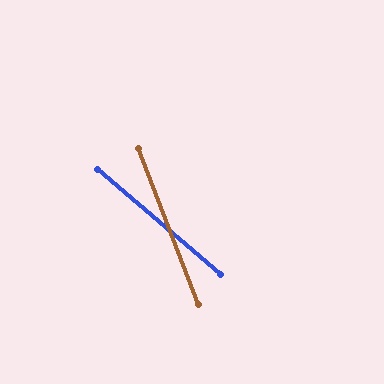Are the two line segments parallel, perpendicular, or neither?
Neither parallel nor perpendicular — they differ by about 29°.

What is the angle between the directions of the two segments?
Approximately 29 degrees.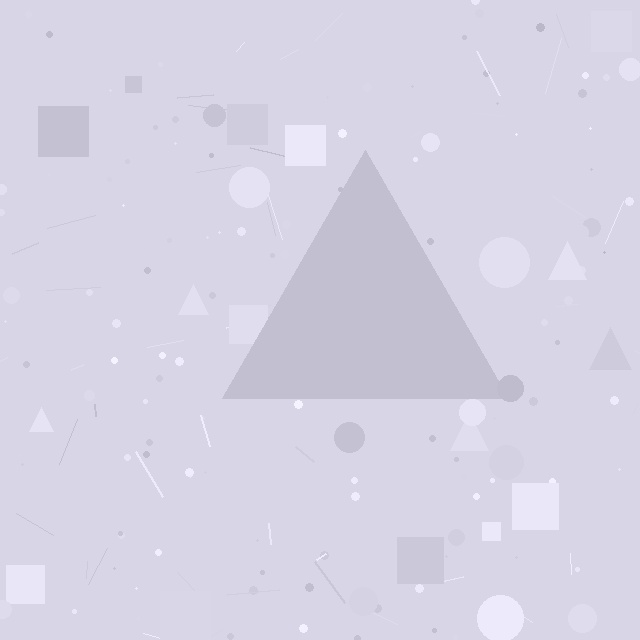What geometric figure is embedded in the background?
A triangle is embedded in the background.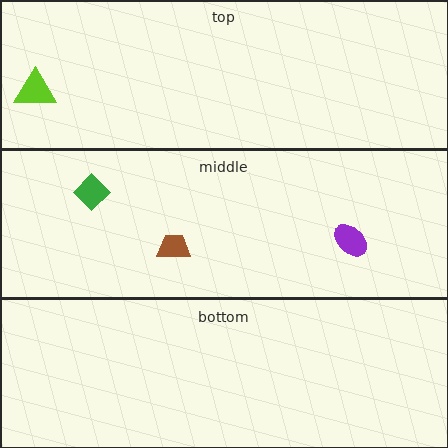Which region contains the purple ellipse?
The middle region.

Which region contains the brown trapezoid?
The middle region.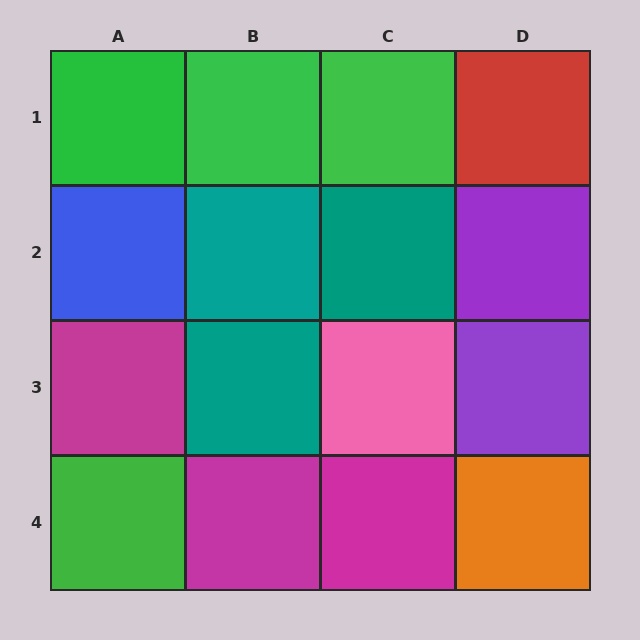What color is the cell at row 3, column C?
Pink.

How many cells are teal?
3 cells are teal.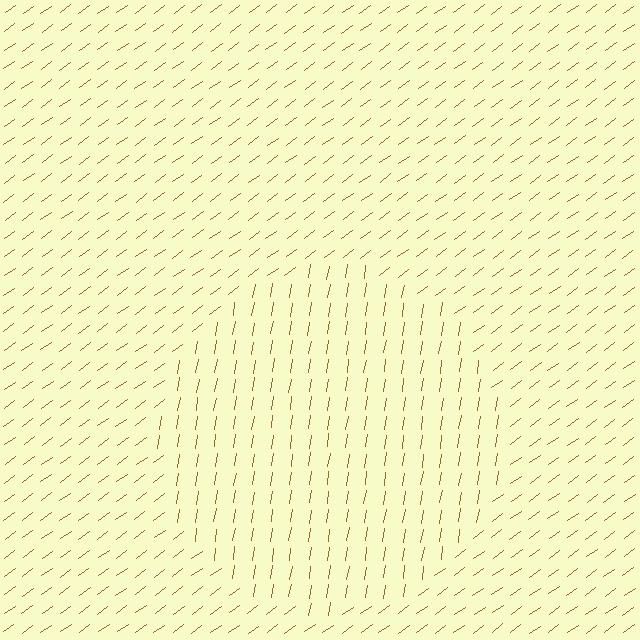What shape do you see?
I see a circle.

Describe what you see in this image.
The image is filled with small brown line segments. A circle region in the image has lines oriented differently from the surrounding lines, creating a visible texture boundary.